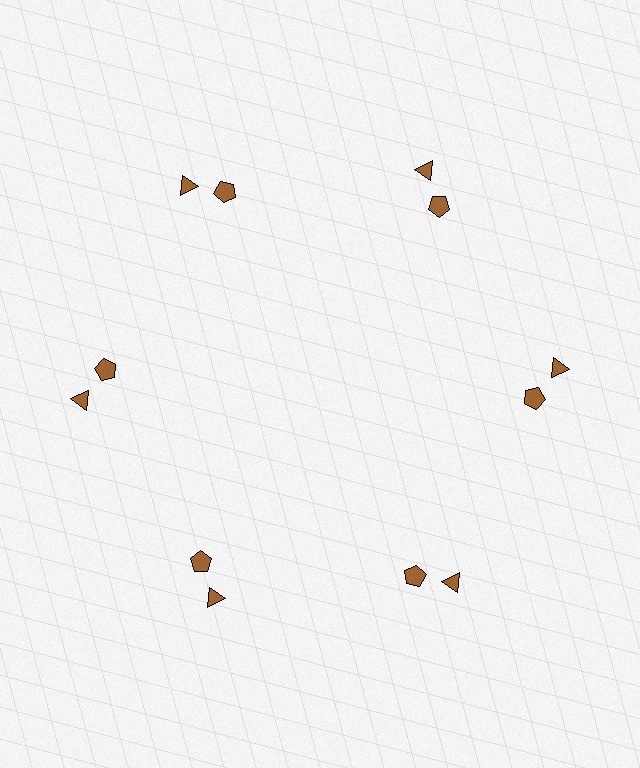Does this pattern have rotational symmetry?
Yes, this pattern has 6-fold rotational symmetry. It looks the same after rotating 60 degrees around the center.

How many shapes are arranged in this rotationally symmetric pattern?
There are 12 shapes, arranged in 6 groups of 2.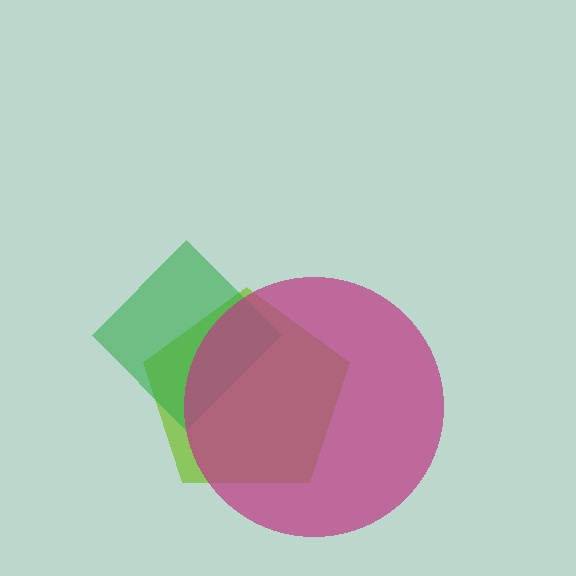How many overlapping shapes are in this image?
There are 3 overlapping shapes in the image.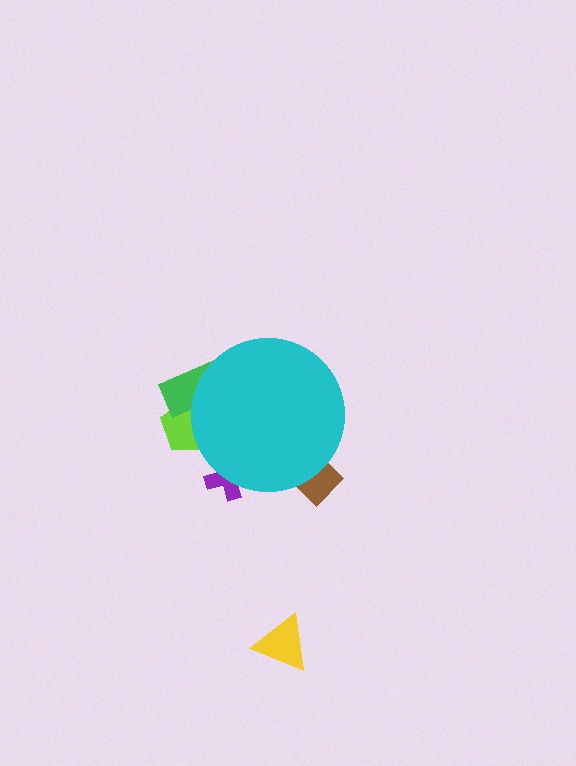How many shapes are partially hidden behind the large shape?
4 shapes are partially hidden.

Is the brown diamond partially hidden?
Yes, the brown diamond is partially hidden behind the cyan circle.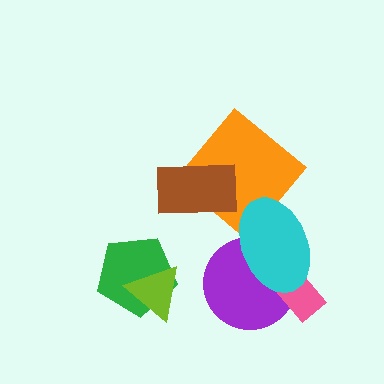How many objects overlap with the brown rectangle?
1 object overlaps with the brown rectangle.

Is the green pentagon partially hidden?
Yes, it is partially covered by another shape.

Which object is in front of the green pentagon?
The lime triangle is in front of the green pentagon.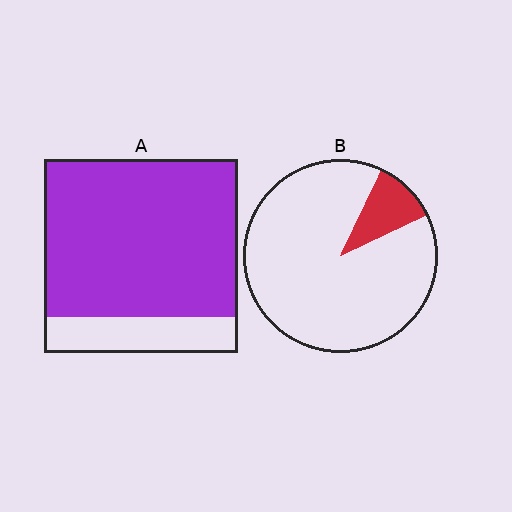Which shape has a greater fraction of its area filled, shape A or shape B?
Shape A.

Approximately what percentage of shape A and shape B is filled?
A is approximately 80% and B is approximately 10%.